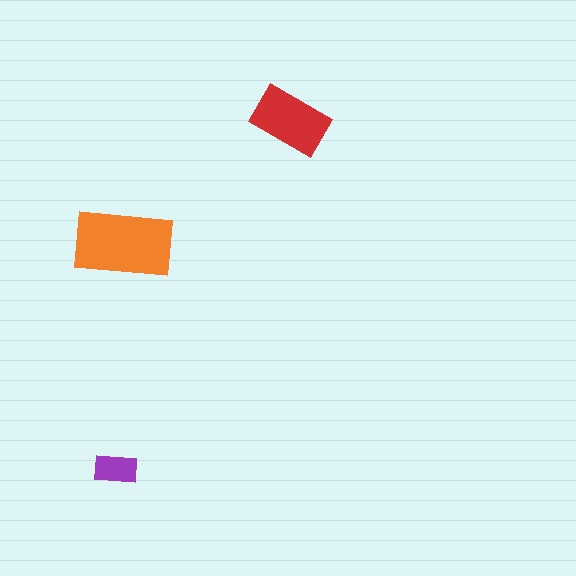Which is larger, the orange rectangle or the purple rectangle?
The orange one.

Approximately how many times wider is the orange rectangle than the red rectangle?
About 1.5 times wider.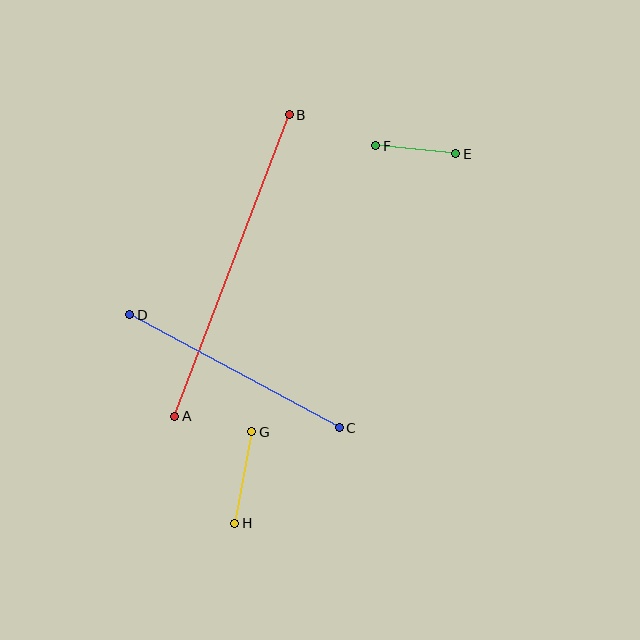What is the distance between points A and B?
The distance is approximately 322 pixels.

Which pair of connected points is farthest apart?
Points A and B are farthest apart.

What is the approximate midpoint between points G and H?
The midpoint is at approximately (243, 478) pixels.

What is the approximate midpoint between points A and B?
The midpoint is at approximately (232, 265) pixels.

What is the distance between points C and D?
The distance is approximately 238 pixels.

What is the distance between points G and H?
The distance is approximately 93 pixels.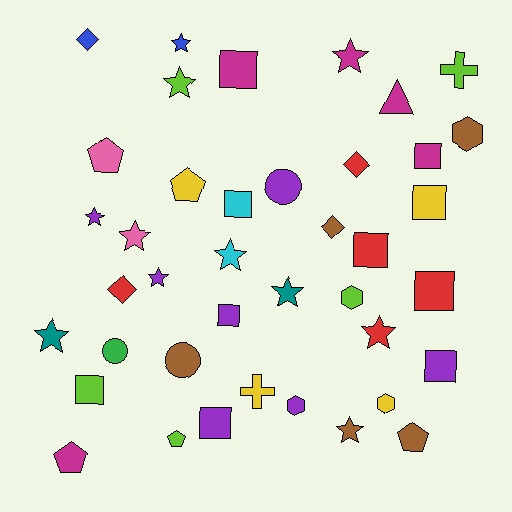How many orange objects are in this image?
There are no orange objects.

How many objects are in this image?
There are 40 objects.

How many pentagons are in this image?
There are 5 pentagons.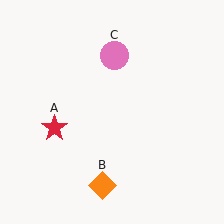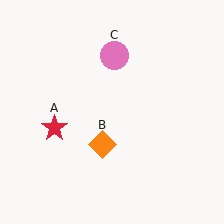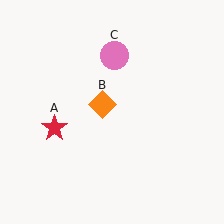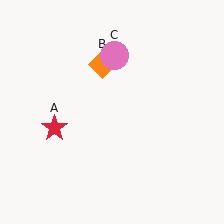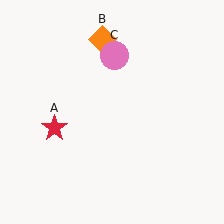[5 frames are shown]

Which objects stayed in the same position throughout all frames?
Red star (object A) and pink circle (object C) remained stationary.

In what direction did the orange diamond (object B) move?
The orange diamond (object B) moved up.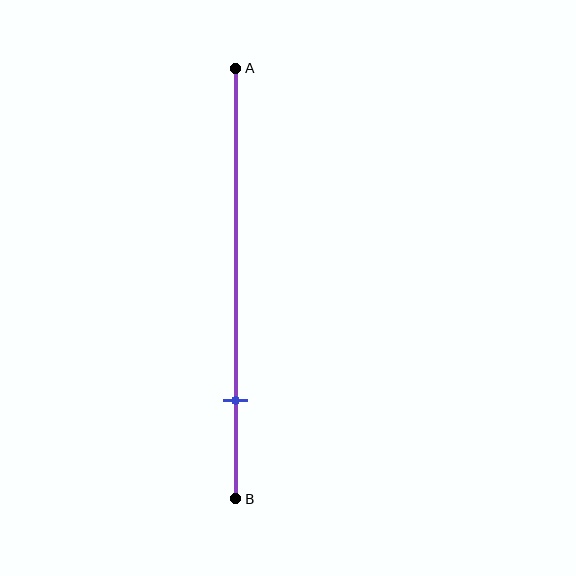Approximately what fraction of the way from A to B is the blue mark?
The blue mark is approximately 75% of the way from A to B.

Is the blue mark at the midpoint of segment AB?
No, the mark is at about 75% from A, not at the 50% midpoint.